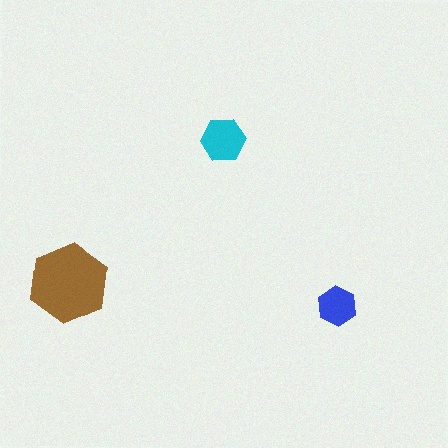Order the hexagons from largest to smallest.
the brown one, the cyan one, the blue one.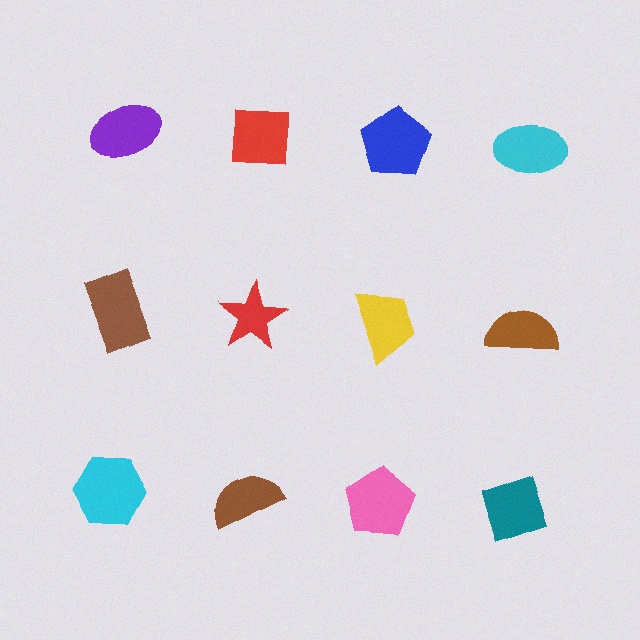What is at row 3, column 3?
A pink pentagon.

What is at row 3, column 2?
A brown semicircle.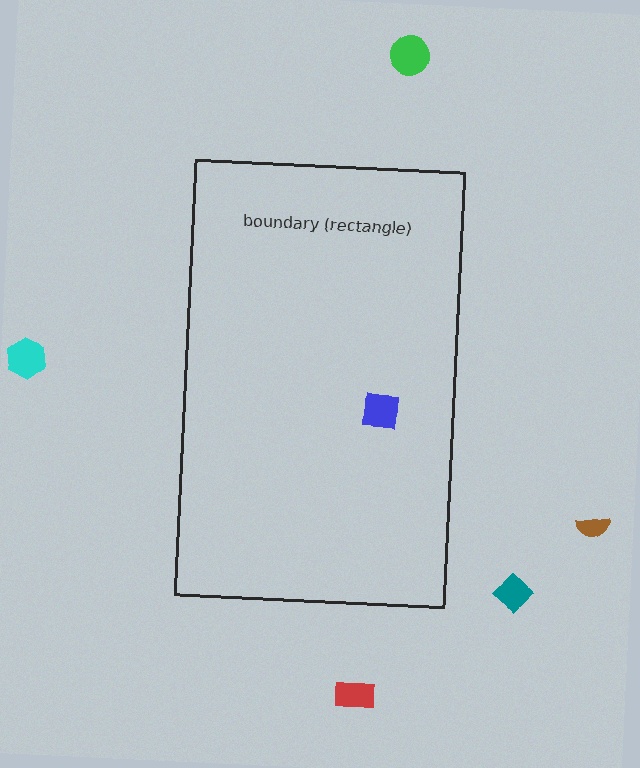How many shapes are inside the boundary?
1 inside, 5 outside.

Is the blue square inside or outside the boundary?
Inside.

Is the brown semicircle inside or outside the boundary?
Outside.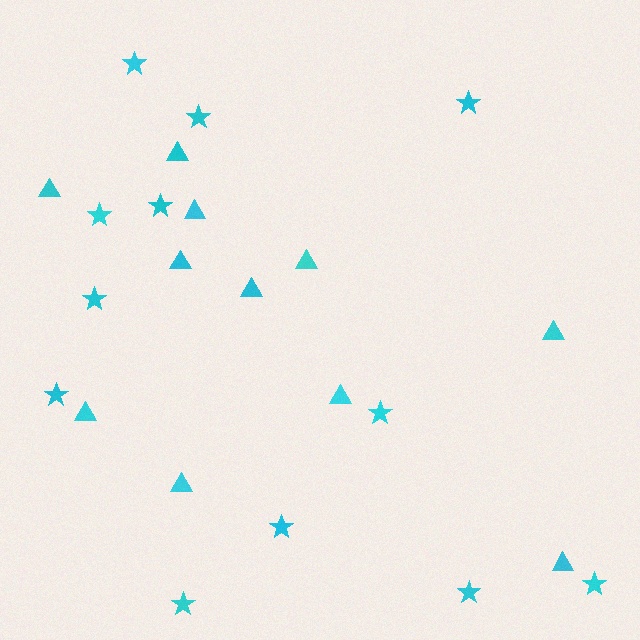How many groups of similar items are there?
There are 2 groups: one group of stars (12) and one group of triangles (11).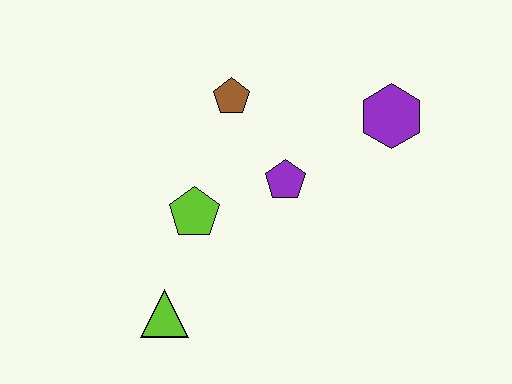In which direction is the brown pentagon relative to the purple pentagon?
The brown pentagon is above the purple pentagon.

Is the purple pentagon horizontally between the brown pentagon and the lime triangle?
No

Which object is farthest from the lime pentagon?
The purple hexagon is farthest from the lime pentagon.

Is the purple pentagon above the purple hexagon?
No